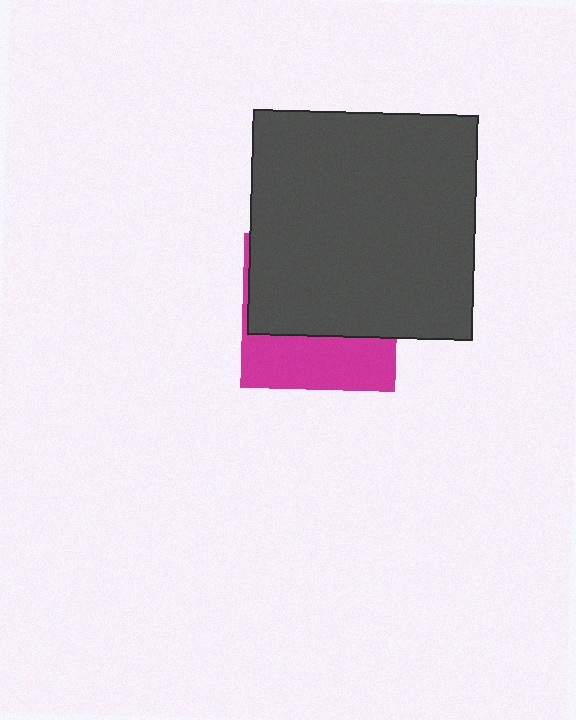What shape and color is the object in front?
The object in front is a dark gray square.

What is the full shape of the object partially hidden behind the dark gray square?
The partially hidden object is a magenta square.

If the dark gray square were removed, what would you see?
You would see the complete magenta square.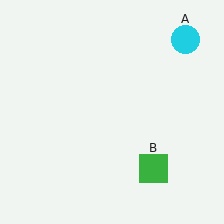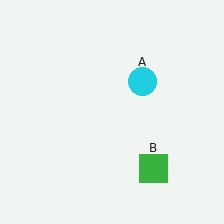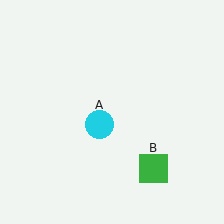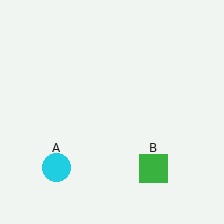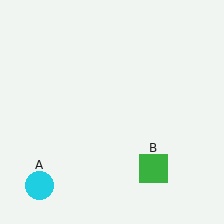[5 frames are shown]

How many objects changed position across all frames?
1 object changed position: cyan circle (object A).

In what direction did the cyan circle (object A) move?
The cyan circle (object A) moved down and to the left.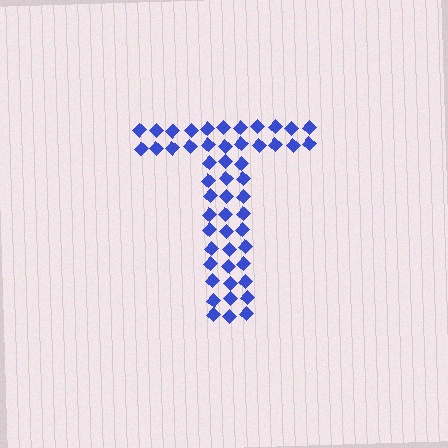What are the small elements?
The small elements are diamonds.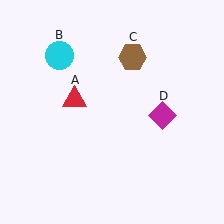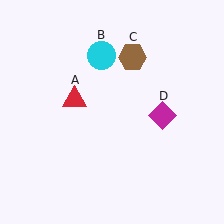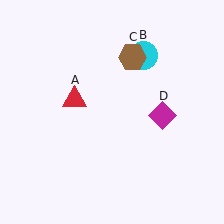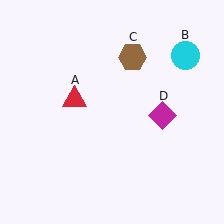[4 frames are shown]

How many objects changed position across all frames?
1 object changed position: cyan circle (object B).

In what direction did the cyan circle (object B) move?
The cyan circle (object B) moved right.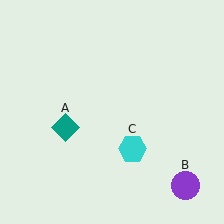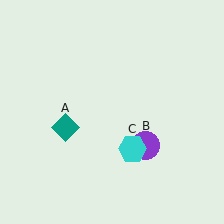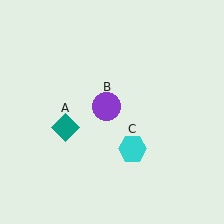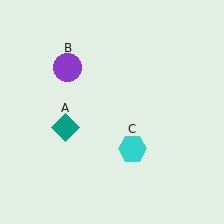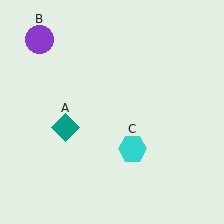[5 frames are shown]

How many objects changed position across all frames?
1 object changed position: purple circle (object B).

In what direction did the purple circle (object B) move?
The purple circle (object B) moved up and to the left.